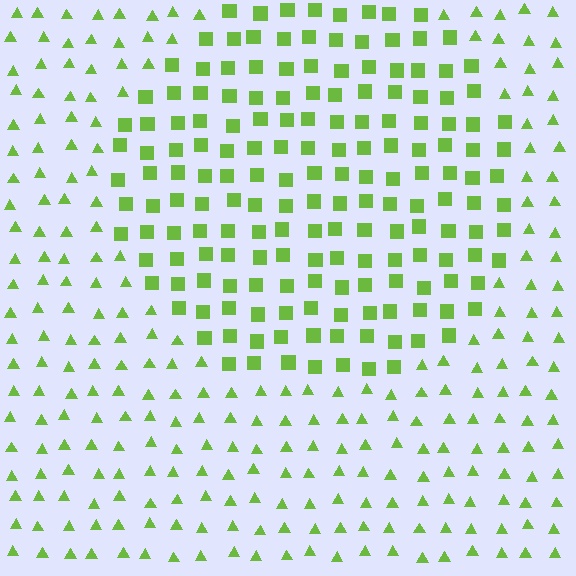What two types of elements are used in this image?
The image uses squares inside the circle region and triangles outside it.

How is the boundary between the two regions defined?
The boundary is defined by a change in element shape: squares inside vs. triangles outside. All elements share the same color and spacing.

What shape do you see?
I see a circle.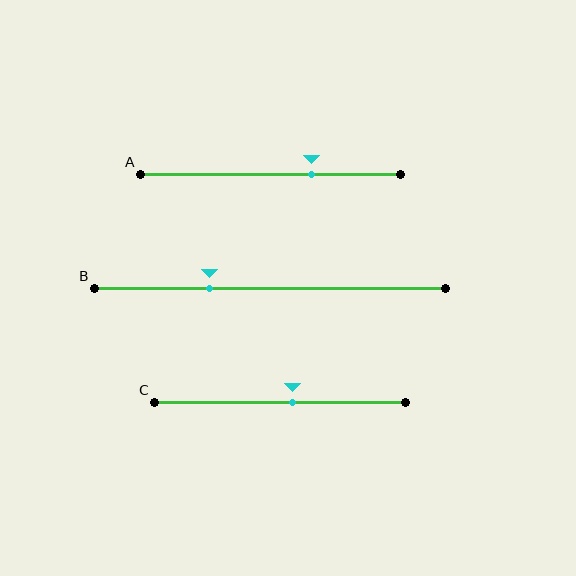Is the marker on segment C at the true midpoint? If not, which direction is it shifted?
No, the marker on segment C is shifted to the right by about 5% of the segment length.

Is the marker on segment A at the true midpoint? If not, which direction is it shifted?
No, the marker on segment A is shifted to the right by about 16% of the segment length.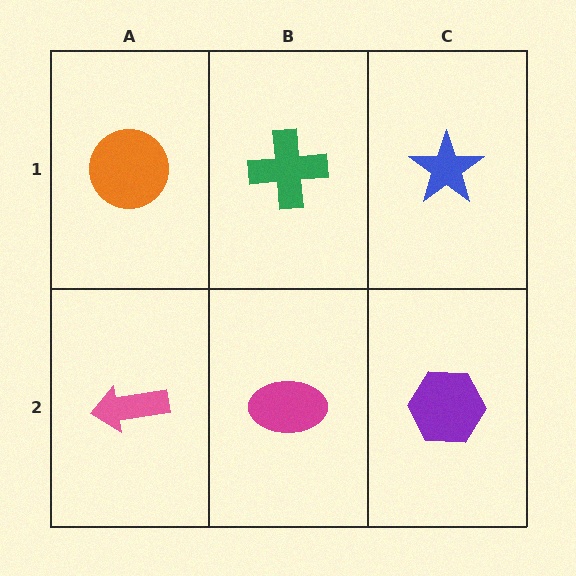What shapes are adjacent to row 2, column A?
An orange circle (row 1, column A), a magenta ellipse (row 2, column B).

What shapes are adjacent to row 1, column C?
A purple hexagon (row 2, column C), a green cross (row 1, column B).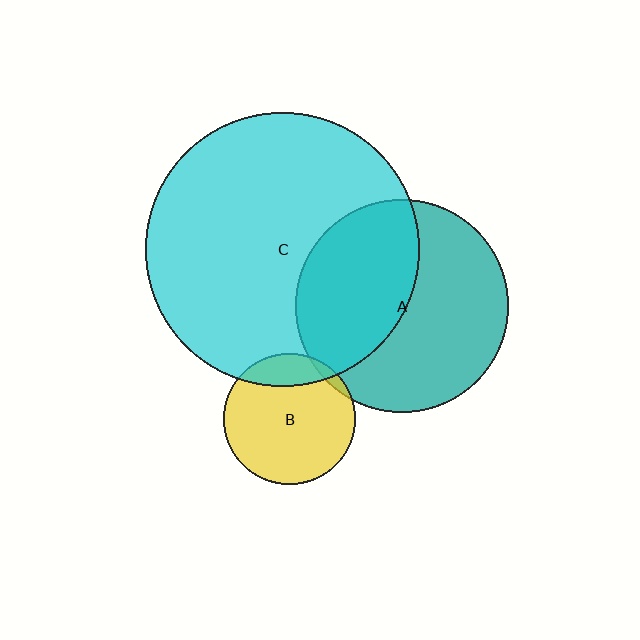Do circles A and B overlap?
Yes.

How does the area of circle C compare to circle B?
Approximately 4.3 times.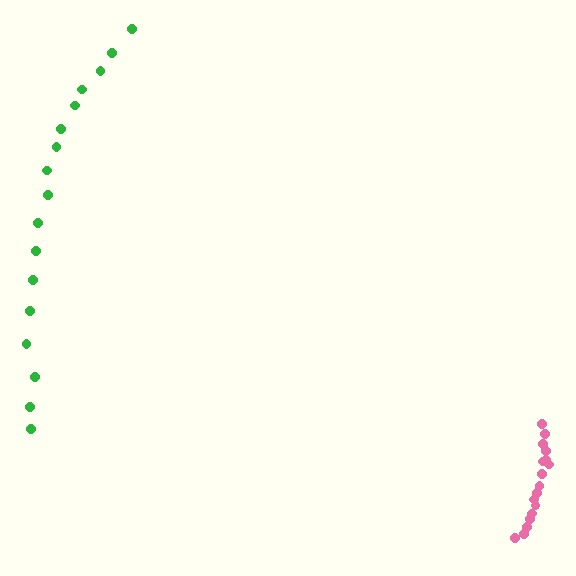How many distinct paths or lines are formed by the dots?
There are 2 distinct paths.